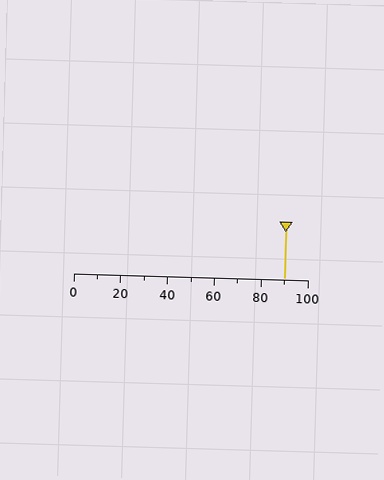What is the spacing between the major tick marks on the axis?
The major ticks are spaced 20 apart.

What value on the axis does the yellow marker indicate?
The marker indicates approximately 90.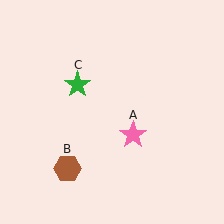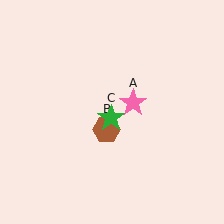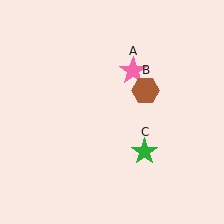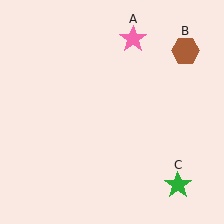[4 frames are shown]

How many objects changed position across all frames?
3 objects changed position: pink star (object A), brown hexagon (object B), green star (object C).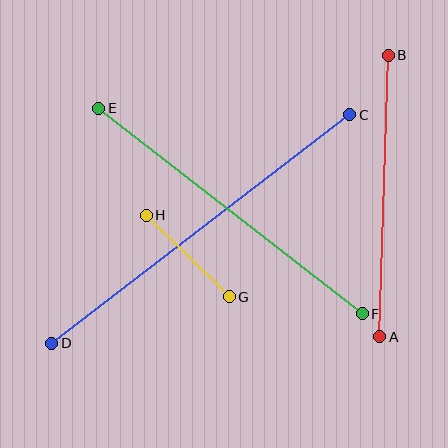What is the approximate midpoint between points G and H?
The midpoint is at approximately (188, 256) pixels.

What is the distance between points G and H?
The distance is approximately 117 pixels.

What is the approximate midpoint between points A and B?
The midpoint is at approximately (384, 196) pixels.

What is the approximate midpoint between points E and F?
The midpoint is at approximately (231, 211) pixels.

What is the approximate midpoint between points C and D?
The midpoint is at approximately (201, 229) pixels.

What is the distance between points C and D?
The distance is approximately 375 pixels.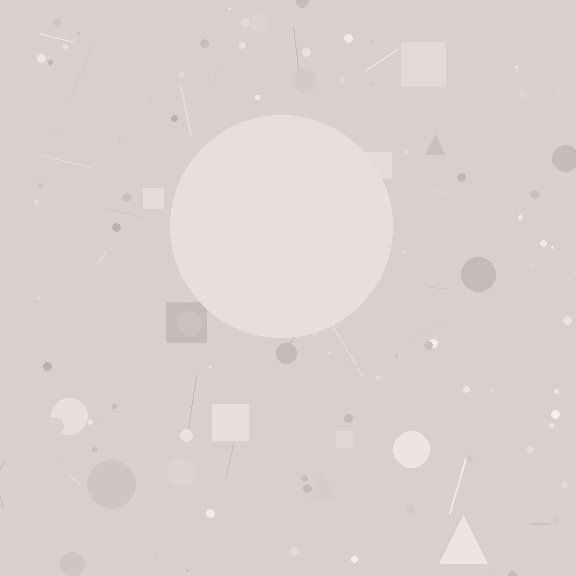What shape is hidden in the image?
A circle is hidden in the image.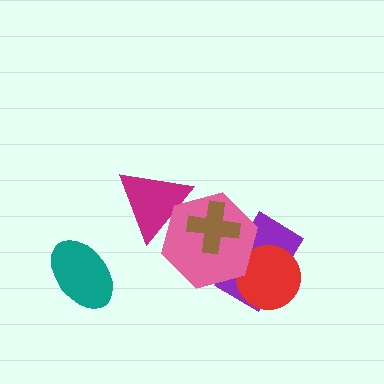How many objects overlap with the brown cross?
2 objects overlap with the brown cross.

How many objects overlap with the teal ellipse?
0 objects overlap with the teal ellipse.